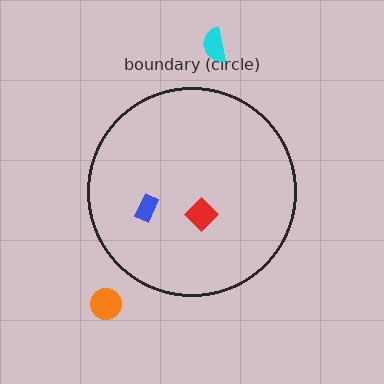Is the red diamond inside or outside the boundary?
Inside.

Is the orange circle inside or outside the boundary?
Outside.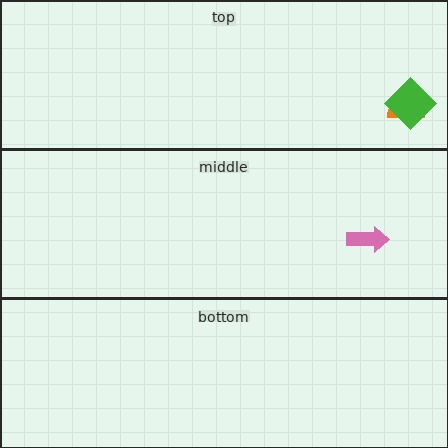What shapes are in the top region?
The orange semicircle, the green diamond.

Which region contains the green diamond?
The top region.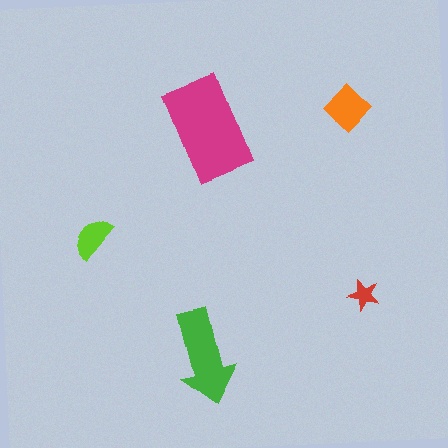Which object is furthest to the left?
The lime semicircle is leftmost.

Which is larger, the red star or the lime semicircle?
The lime semicircle.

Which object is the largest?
The magenta rectangle.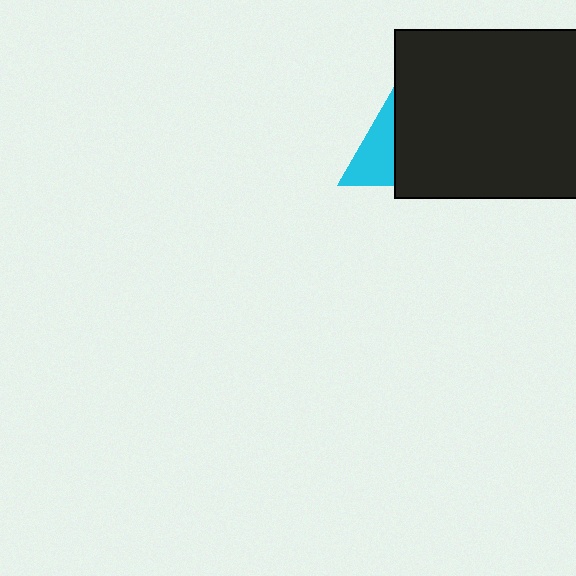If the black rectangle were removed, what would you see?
You would see the complete cyan triangle.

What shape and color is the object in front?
The object in front is a black rectangle.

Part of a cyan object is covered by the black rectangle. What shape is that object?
It is a triangle.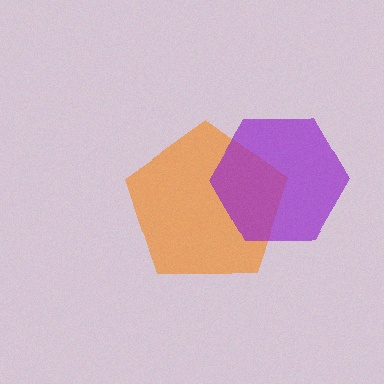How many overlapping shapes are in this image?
There are 2 overlapping shapes in the image.